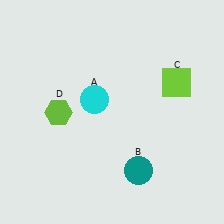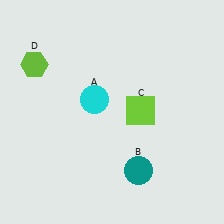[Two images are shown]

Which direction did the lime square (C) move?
The lime square (C) moved left.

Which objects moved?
The objects that moved are: the lime square (C), the lime hexagon (D).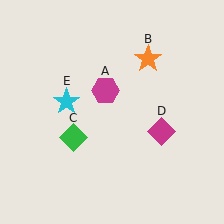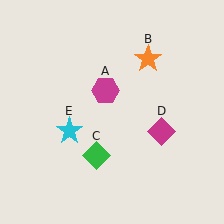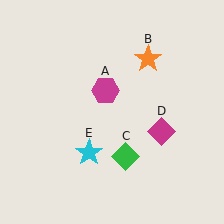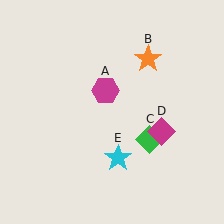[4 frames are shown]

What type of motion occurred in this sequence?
The green diamond (object C), cyan star (object E) rotated counterclockwise around the center of the scene.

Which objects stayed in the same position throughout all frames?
Magenta hexagon (object A) and orange star (object B) and magenta diamond (object D) remained stationary.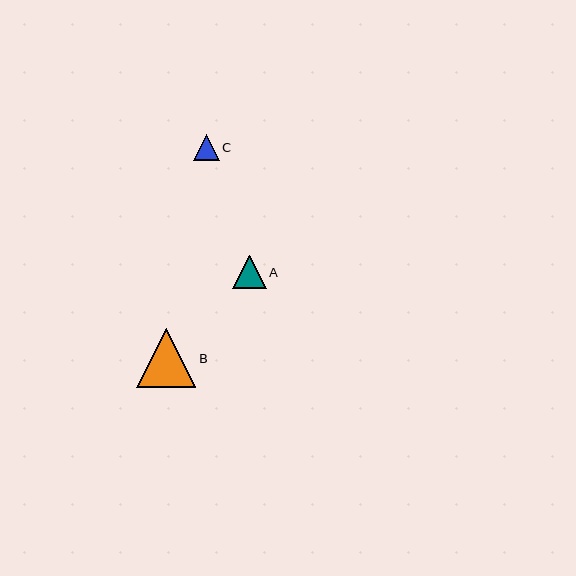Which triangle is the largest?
Triangle B is the largest with a size of approximately 59 pixels.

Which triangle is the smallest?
Triangle C is the smallest with a size of approximately 25 pixels.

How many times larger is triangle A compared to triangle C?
Triangle A is approximately 1.3 times the size of triangle C.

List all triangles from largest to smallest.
From largest to smallest: B, A, C.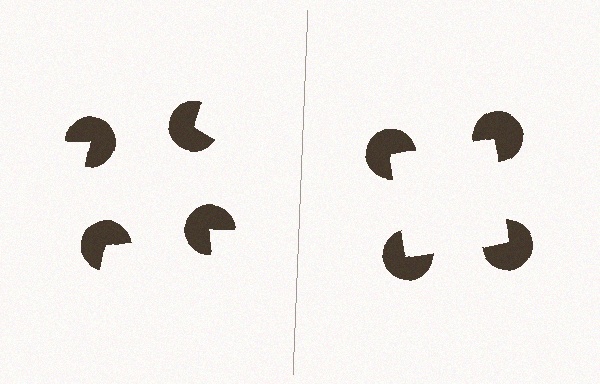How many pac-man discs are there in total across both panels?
8 — 4 on each side.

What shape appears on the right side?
An illusory square.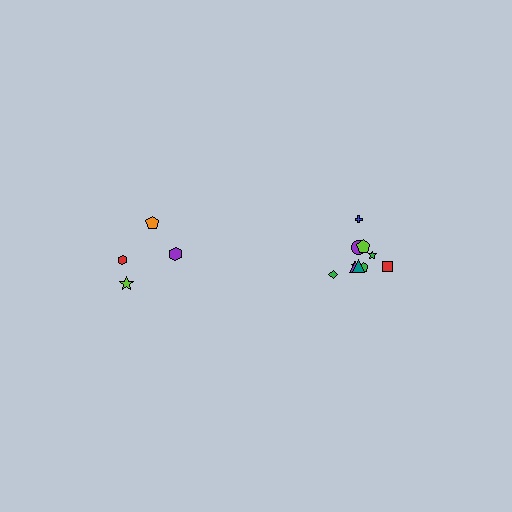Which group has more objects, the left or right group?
The right group.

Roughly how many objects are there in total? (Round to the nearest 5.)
Roughly 15 objects in total.